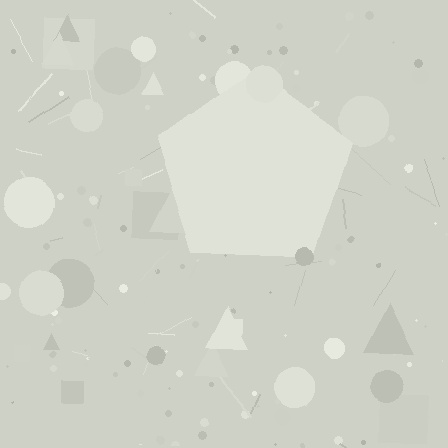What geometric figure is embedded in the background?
A pentagon is embedded in the background.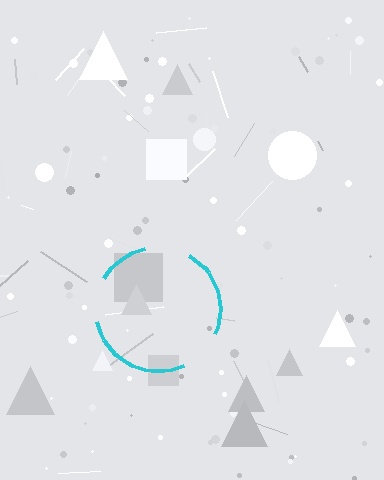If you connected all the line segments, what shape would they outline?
They would outline a circle.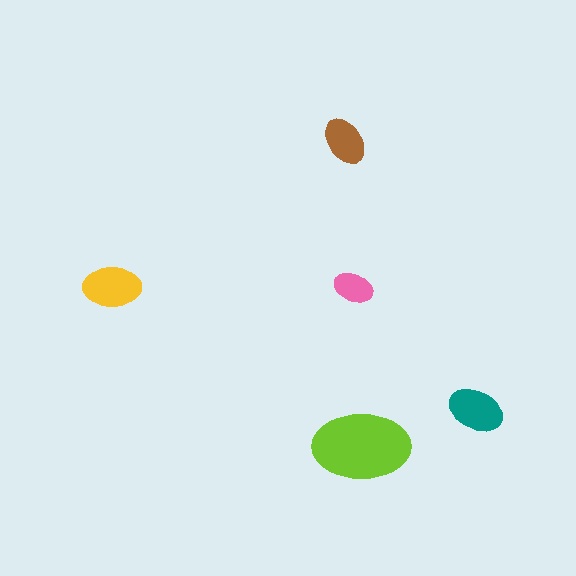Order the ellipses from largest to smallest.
the lime one, the yellow one, the teal one, the brown one, the pink one.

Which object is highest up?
The brown ellipse is topmost.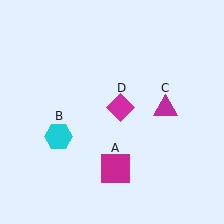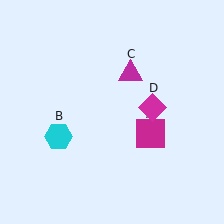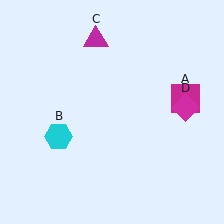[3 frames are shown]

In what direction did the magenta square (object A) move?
The magenta square (object A) moved up and to the right.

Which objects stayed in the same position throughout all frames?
Cyan hexagon (object B) remained stationary.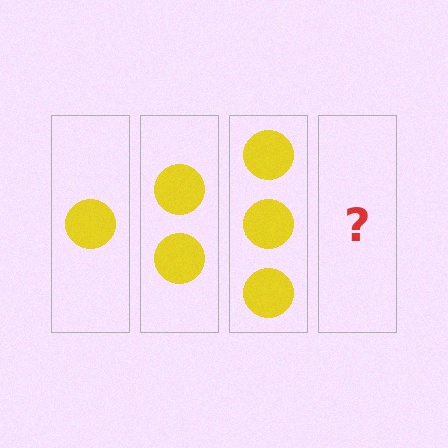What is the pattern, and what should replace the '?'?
The pattern is that each step adds one more circle. The '?' should be 4 circles.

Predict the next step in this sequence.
The next step is 4 circles.